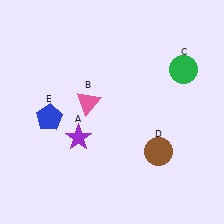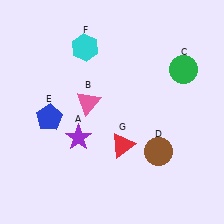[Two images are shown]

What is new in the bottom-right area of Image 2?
A red triangle (G) was added in the bottom-right area of Image 2.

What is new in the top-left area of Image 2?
A cyan hexagon (F) was added in the top-left area of Image 2.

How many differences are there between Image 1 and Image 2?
There are 2 differences between the two images.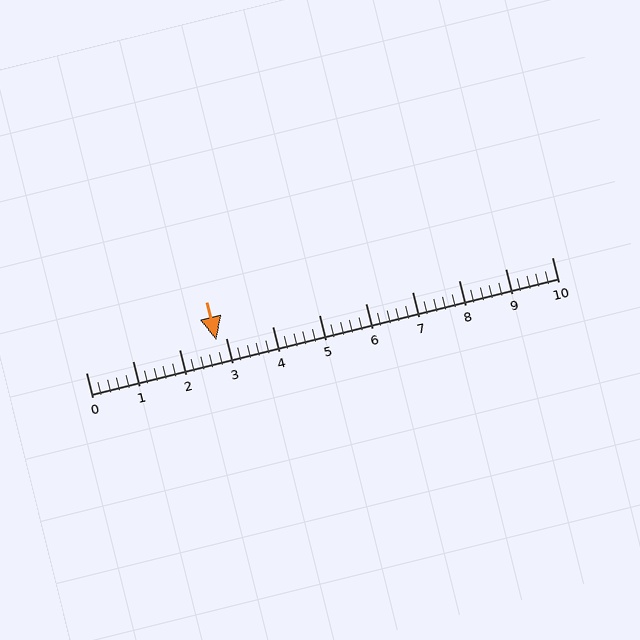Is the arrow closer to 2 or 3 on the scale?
The arrow is closer to 3.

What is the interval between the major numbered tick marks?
The major tick marks are spaced 1 units apart.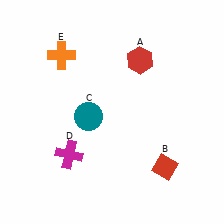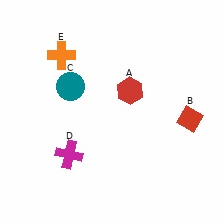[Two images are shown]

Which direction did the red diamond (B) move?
The red diamond (B) moved up.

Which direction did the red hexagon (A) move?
The red hexagon (A) moved down.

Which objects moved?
The objects that moved are: the red hexagon (A), the red diamond (B), the teal circle (C).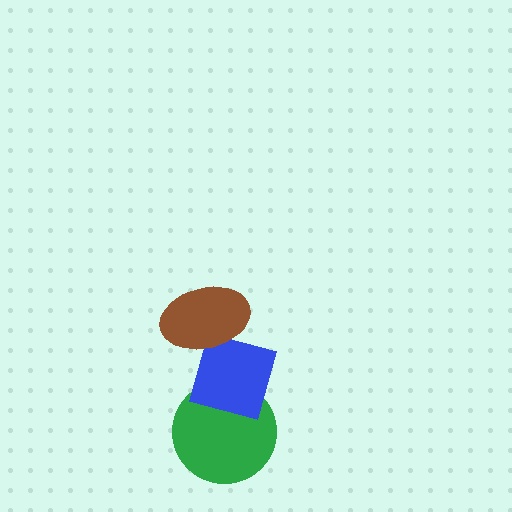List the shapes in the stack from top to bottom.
From top to bottom: the brown ellipse, the blue diamond, the green circle.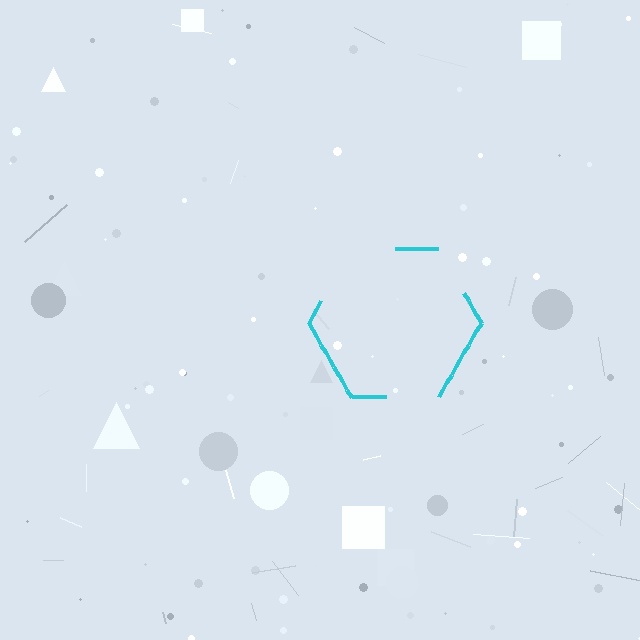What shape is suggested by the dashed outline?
The dashed outline suggests a hexagon.